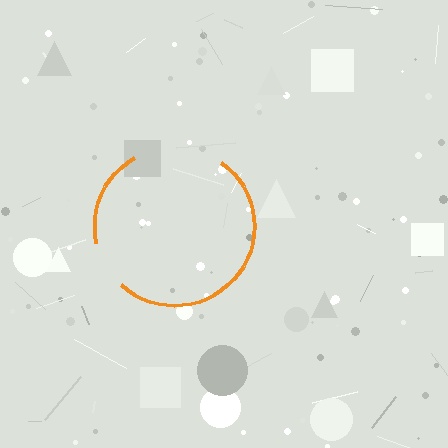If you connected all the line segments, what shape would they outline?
They would outline a circle.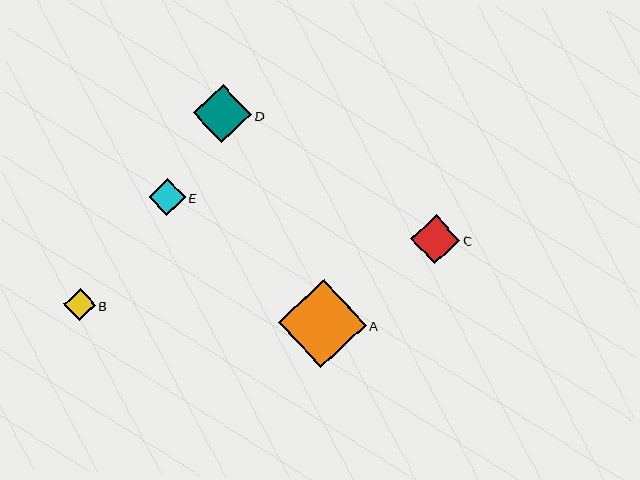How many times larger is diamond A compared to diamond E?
Diamond A is approximately 2.4 times the size of diamond E.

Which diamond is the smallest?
Diamond B is the smallest with a size of approximately 31 pixels.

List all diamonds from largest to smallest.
From largest to smallest: A, D, C, E, B.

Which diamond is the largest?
Diamond A is the largest with a size of approximately 88 pixels.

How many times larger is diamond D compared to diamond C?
Diamond D is approximately 1.2 times the size of diamond C.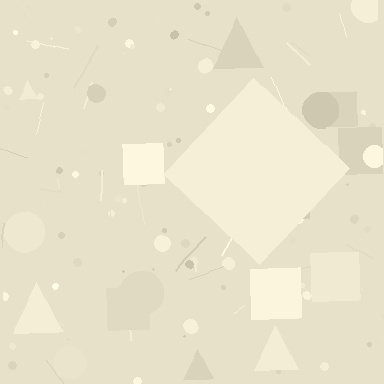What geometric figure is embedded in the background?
A diamond is embedded in the background.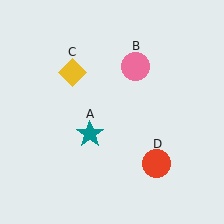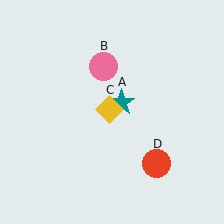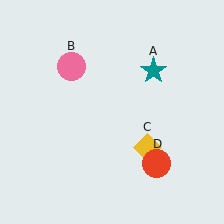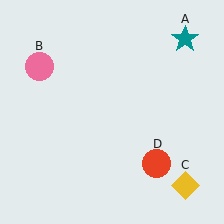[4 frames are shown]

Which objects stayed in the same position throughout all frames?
Red circle (object D) remained stationary.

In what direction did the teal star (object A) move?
The teal star (object A) moved up and to the right.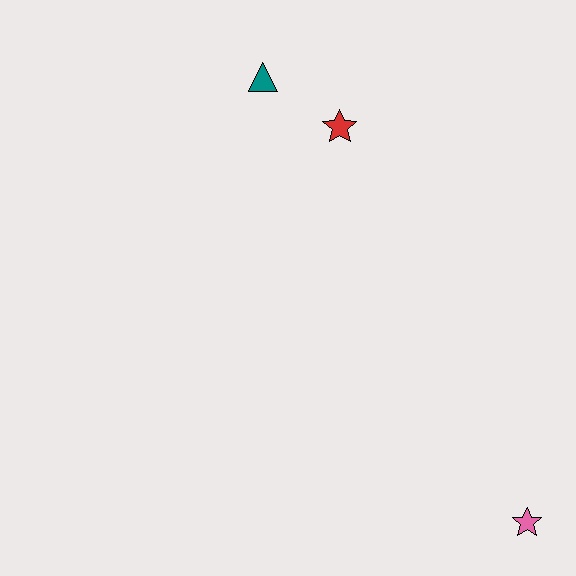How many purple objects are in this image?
There are no purple objects.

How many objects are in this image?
There are 3 objects.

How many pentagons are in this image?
There are no pentagons.